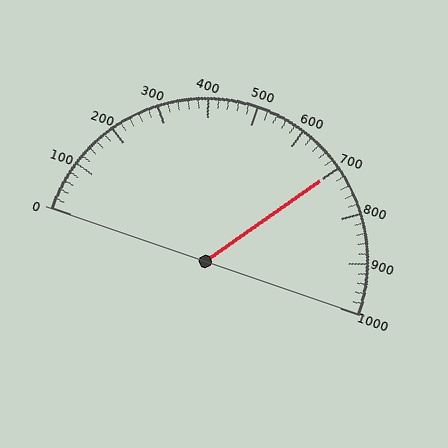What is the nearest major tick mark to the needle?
The nearest major tick mark is 700.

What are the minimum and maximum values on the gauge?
The gauge ranges from 0 to 1000.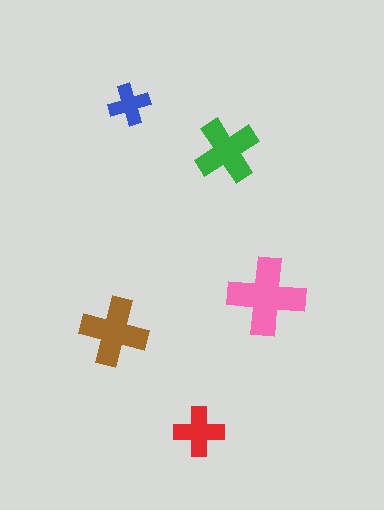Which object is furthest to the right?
The pink cross is rightmost.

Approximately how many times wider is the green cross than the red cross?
About 1.5 times wider.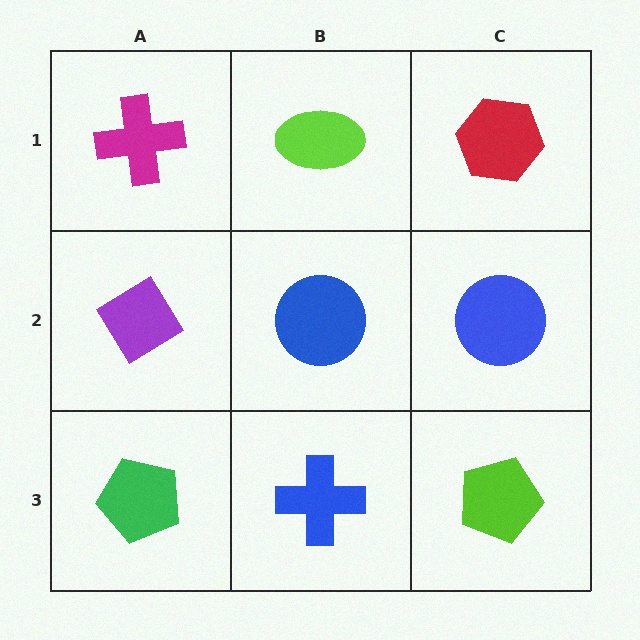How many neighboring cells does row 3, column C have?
2.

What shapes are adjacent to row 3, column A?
A purple diamond (row 2, column A), a blue cross (row 3, column B).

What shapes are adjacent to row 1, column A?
A purple diamond (row 2, column A), a lime ellipse (row 1, column B).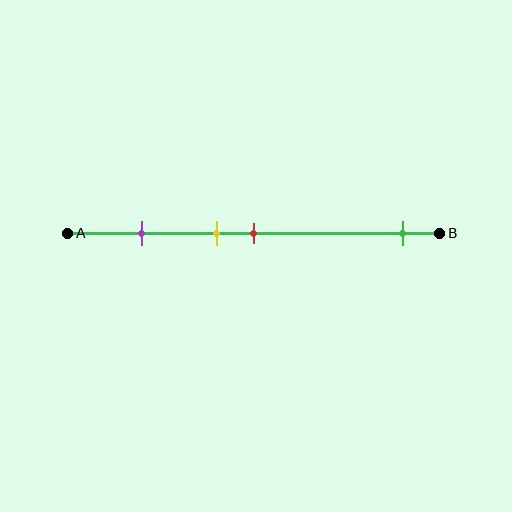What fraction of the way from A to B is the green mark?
The green mark is approximately 90% (0.9) of the way from A to B.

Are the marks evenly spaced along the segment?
No, the marks are not evenly spaced.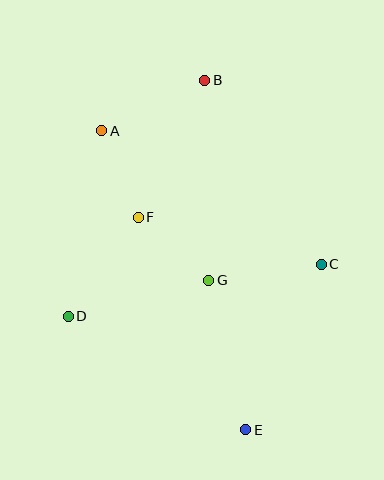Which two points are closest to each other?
Points A and F are closest to each other.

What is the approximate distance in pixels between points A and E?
The distance between A and E is approximately 332 pixels.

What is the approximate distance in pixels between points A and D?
The distance between A and D is approximately 188 pixels.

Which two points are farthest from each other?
Points B and E are farthest from each other.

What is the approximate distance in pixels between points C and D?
The distance between C and D is approximately 258 pixels.